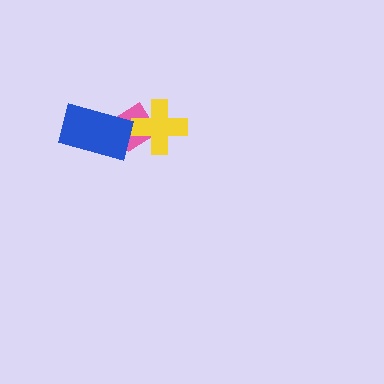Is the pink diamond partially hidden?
Yes, it is partially covered by another shape.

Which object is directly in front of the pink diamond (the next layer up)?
The yellow cross is directly in front of the pink diamond.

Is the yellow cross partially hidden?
No, no other shape covers it.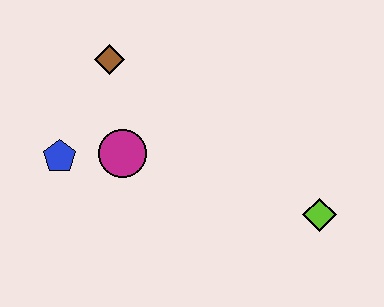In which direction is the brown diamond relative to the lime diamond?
The brown diamond is to the left of the lime diamond.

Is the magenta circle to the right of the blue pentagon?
Yes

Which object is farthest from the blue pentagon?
The lime diamond is farthest from the blue pentagon.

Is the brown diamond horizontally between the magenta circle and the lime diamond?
No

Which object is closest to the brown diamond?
The magenta circle is closest to the brown diamond.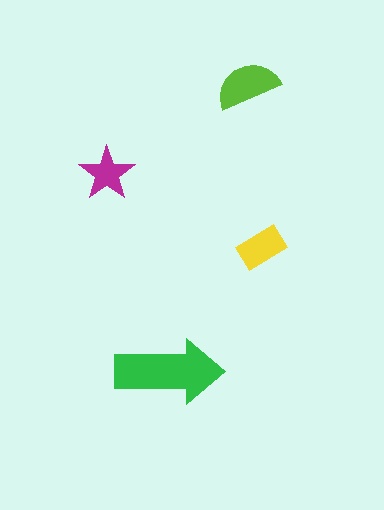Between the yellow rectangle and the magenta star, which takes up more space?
The yellow rectangle.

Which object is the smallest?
The magenta star.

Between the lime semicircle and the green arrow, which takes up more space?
The green arrow.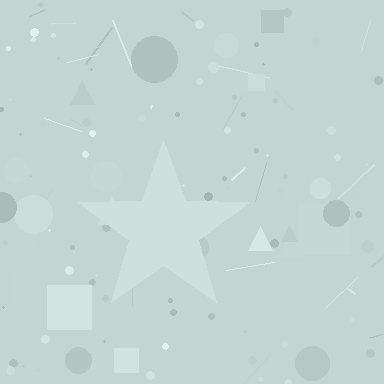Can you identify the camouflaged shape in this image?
The camouflaged shape is a star.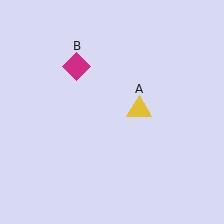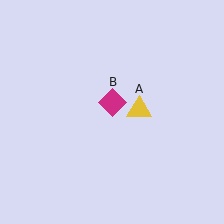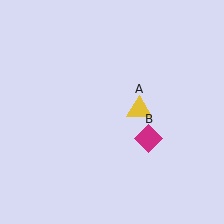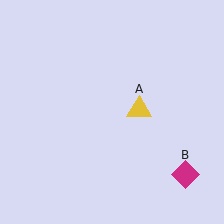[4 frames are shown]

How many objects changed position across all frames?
1 object changed position: magenta diamond (object B).